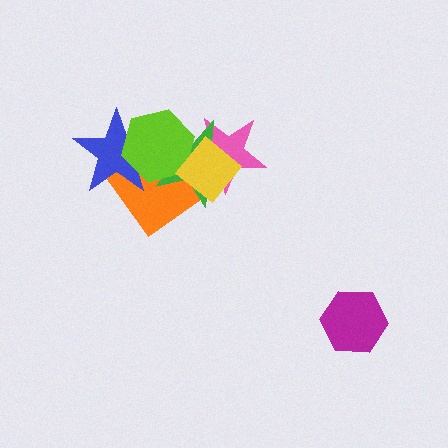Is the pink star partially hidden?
Yes, it is partially covered by another shape.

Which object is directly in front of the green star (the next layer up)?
The lime hexagon is directly in front of the green star.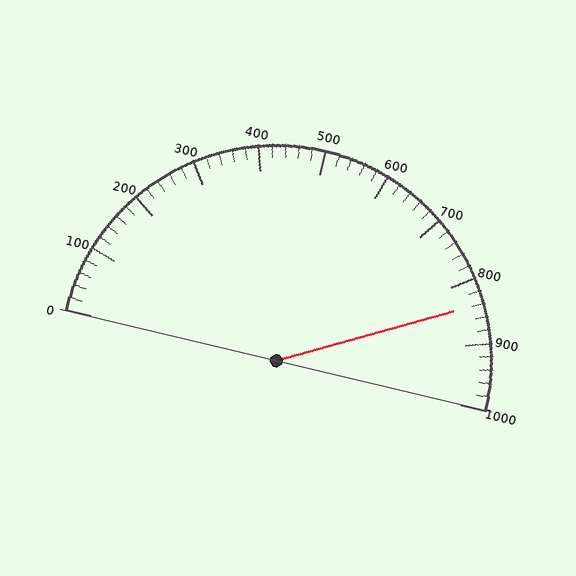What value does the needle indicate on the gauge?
The needle indicates approximately 840.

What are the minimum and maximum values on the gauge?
The gauge ranges from 0 to 1000.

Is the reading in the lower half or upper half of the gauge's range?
The reading is in the upper half of the range (0 to 1000).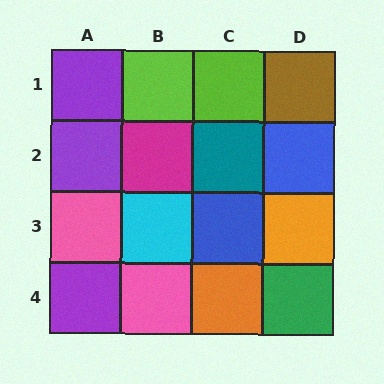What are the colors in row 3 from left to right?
Pink, cyan, blue, orange.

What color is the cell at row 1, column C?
Lime.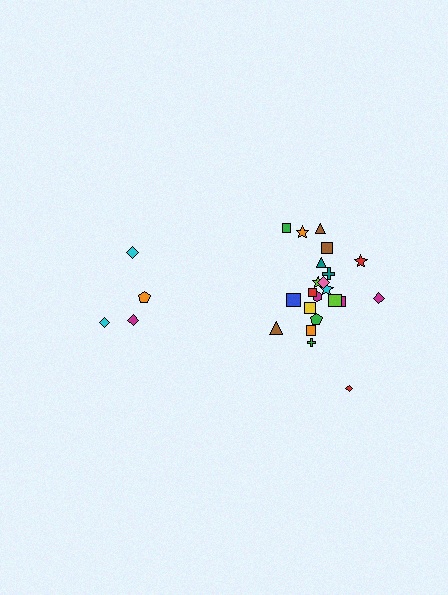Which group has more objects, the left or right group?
The right group.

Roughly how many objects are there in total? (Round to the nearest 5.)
Roughly 25 objects in total.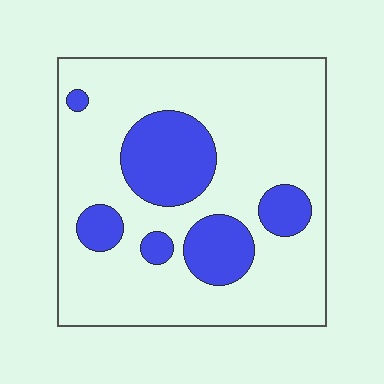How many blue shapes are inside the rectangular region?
6.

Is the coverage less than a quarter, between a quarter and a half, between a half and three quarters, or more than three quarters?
Less than a quarter.